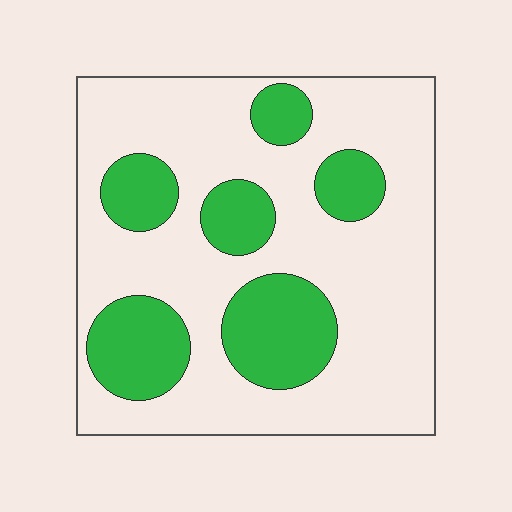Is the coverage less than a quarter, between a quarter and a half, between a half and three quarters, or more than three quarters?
Between a quarter and a half.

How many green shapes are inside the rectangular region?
6.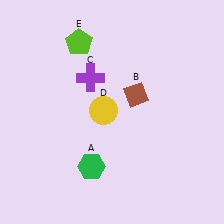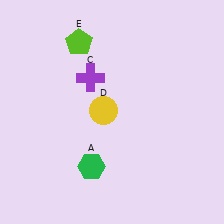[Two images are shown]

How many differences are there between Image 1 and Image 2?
There is 1 difference between the two images.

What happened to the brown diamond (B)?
The brown diamond (B) was removed in Image 2. It was in the top-right area of Image 1.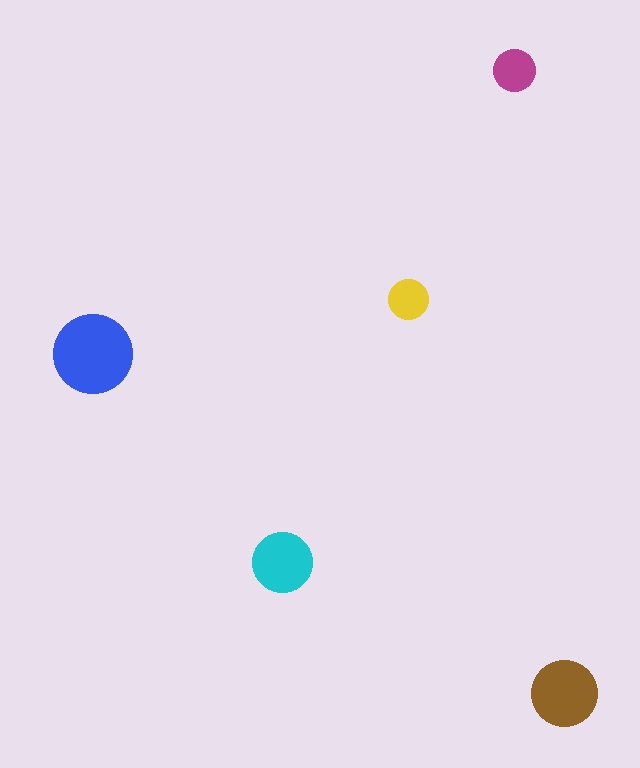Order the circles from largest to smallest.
the blue one, the brown one, the cyan one, the magenta one, the yellow one.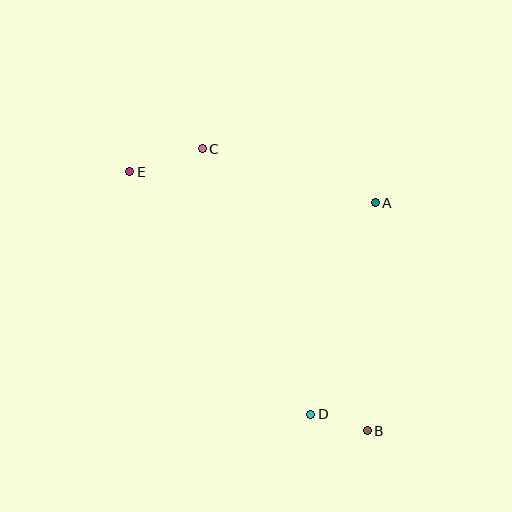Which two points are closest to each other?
Points B and D are closest to each other.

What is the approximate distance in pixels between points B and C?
The distance between B and C is approximately 327 pixels.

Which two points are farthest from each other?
Points B and E are farthest from each other.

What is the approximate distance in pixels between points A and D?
The distance between A and D is approximately 221 pixels.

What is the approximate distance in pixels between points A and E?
The distance between A and E is approximately 247 pixels.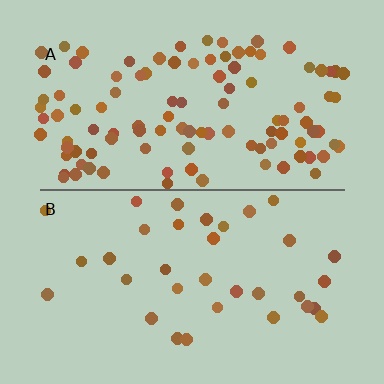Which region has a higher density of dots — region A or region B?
A (the top).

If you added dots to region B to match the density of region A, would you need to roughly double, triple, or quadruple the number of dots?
Approximately triple.